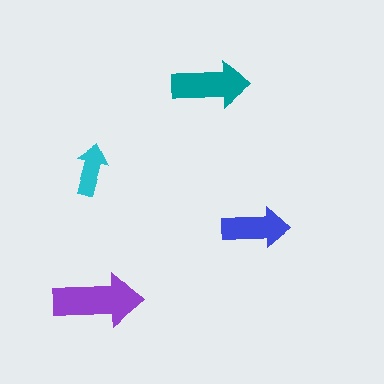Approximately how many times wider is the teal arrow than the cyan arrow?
About 1.5 times wider.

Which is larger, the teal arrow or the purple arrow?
The purple one.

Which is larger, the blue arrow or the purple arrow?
The purple one.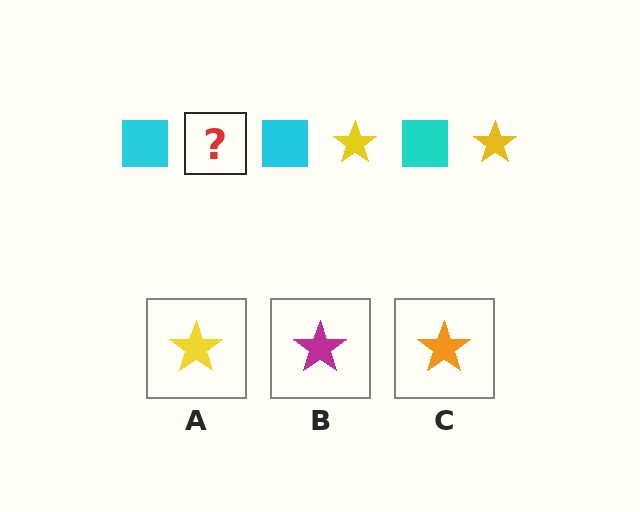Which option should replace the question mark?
Option A.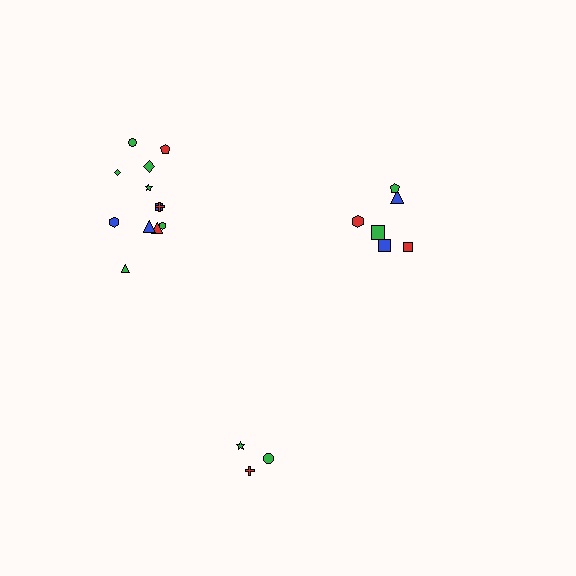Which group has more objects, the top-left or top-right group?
The top-left group.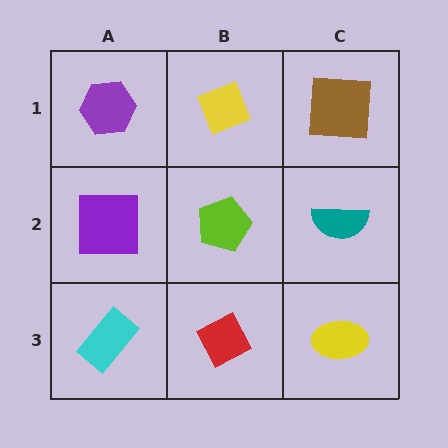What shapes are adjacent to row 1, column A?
A purple square (row 2, column A), a yellow diamond (row 1, column B).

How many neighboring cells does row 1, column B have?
3.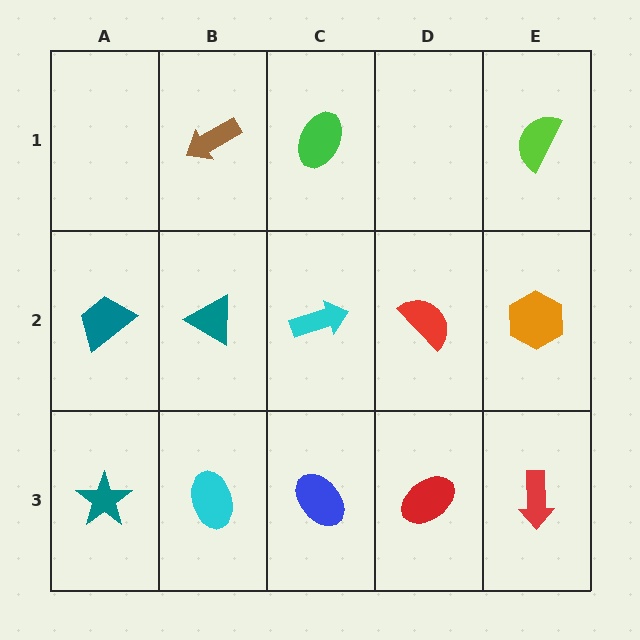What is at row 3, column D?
A red ellipse.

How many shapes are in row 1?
3 shapes.